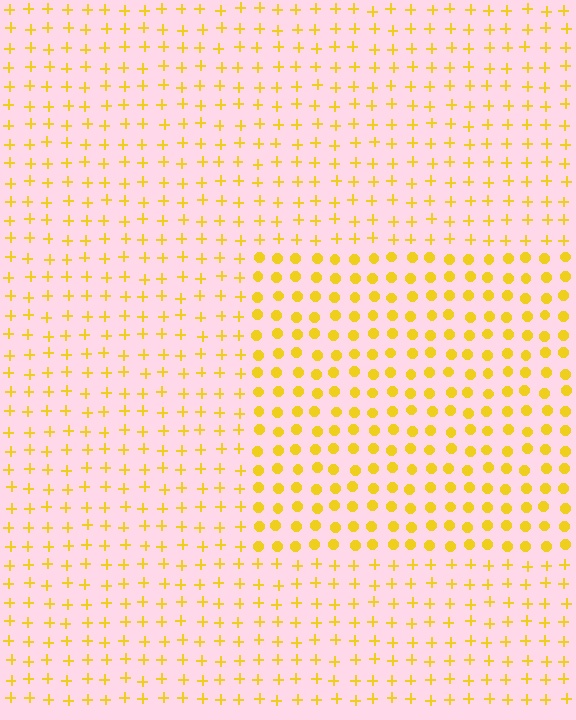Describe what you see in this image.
The image is filled with small yellow elements arranged in a uniform grid. A rectangle-shaped region contains circles, while the surrounding area contains plus signs. The boundary is defined purely by the change in element shape.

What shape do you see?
I see a rectangle.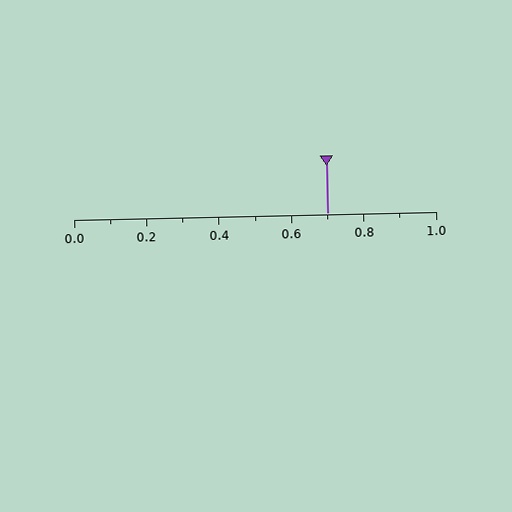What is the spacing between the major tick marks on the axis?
The major ticks are spaced 0.2 apart.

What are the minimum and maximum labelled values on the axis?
The axis runs from 0.0 to 1.0.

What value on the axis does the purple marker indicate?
The marker indicates approximately 0.7.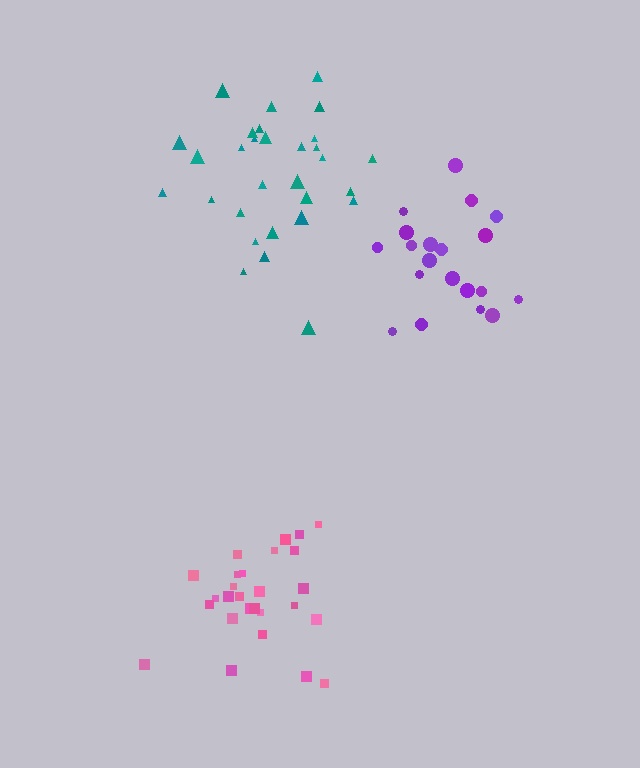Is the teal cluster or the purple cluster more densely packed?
Purple.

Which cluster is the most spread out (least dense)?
Teal.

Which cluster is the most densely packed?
Pink.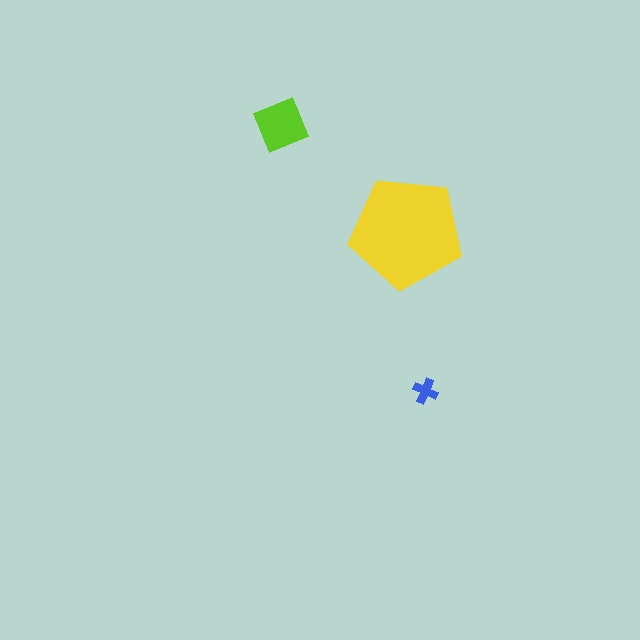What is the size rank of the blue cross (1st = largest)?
3rd.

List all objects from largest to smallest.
The yellow pentagon, the lime diamond, the blue cross.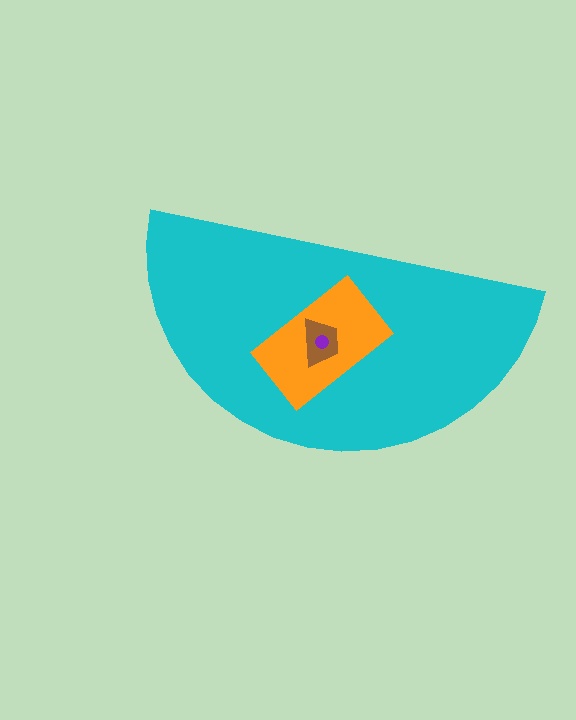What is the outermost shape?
The cyan semicircle.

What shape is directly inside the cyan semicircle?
The orange rectangle.